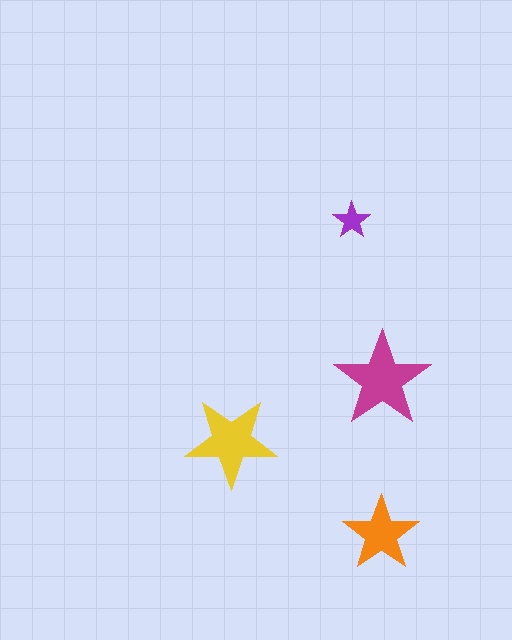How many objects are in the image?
There are 4 objects in the image.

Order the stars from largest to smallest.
the magenta one, the yellow one, the orange one, the purple one.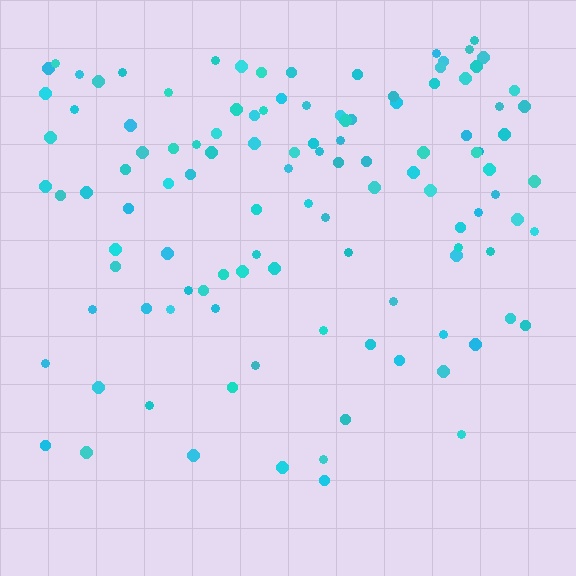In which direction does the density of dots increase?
From bottom to top, with the top side densest.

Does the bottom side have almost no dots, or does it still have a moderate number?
Still a moderate number, just noticeably fewer than the top.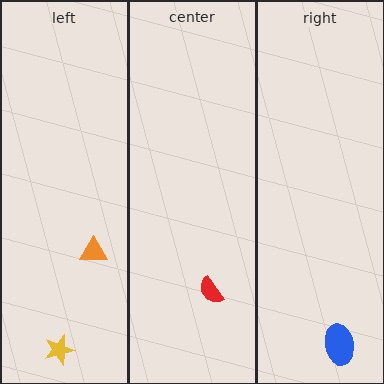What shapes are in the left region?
The orange triangle, the yellow star.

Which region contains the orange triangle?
The left region.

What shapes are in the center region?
The red semicircle.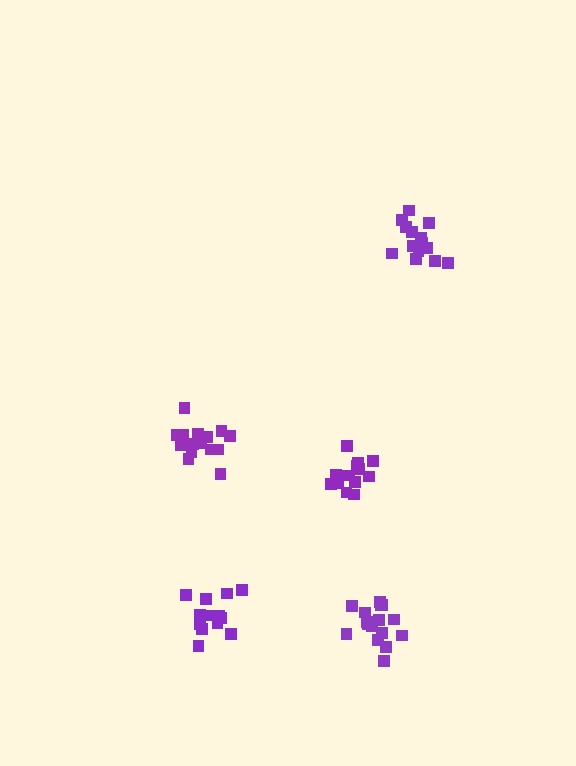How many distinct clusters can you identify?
There are 5 distinct clusters.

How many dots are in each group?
Group 1: 15 dots, Group 2: 16 dots, Group 3: 14 dots, Group 4: 14 dots, Group 5: 16 dots (75 total).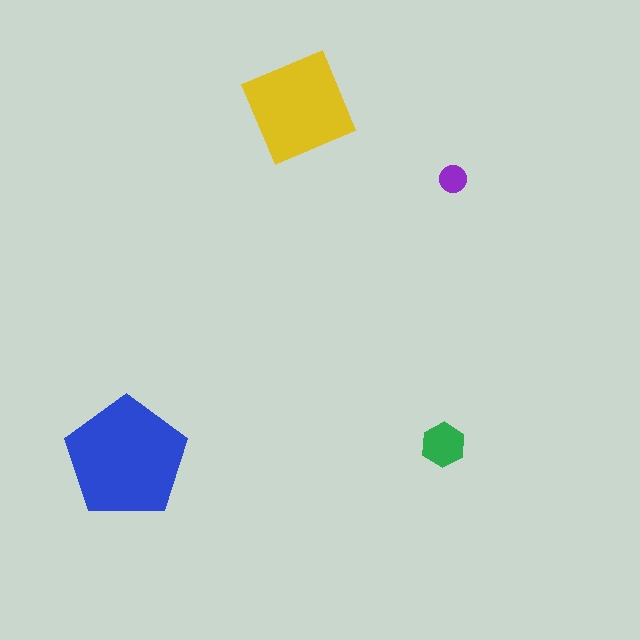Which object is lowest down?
The blue pentagon is bottommost.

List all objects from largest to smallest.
The blue pentagon, the yellow square, the green hexagon, the purple circle.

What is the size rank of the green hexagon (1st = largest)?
3rd.